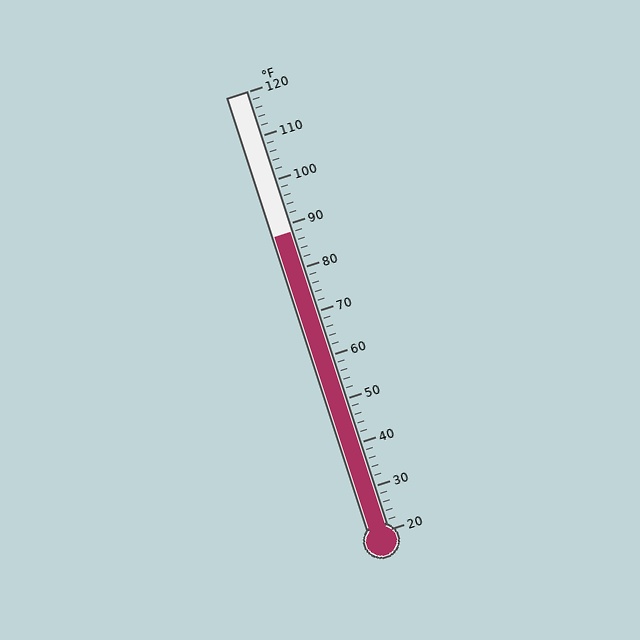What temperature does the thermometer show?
The thermometer shows approximately 88°F.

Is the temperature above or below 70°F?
The temperature is above 70°F.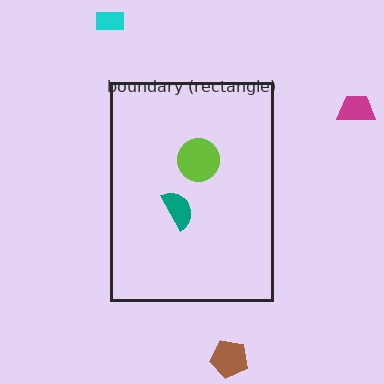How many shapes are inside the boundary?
2 inside, 3 outside.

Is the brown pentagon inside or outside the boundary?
Outside.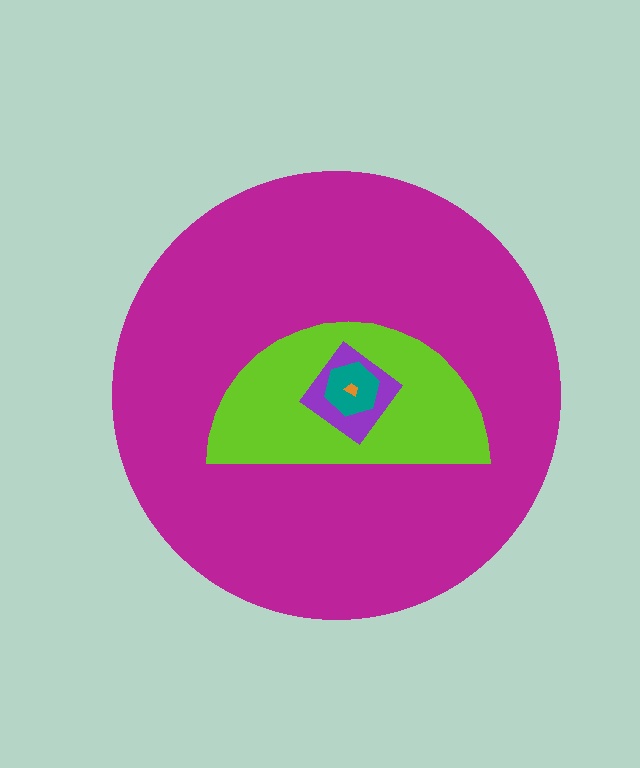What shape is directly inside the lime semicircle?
The purple diamond.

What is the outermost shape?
The magenta circle.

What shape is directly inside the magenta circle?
The lime semicircle.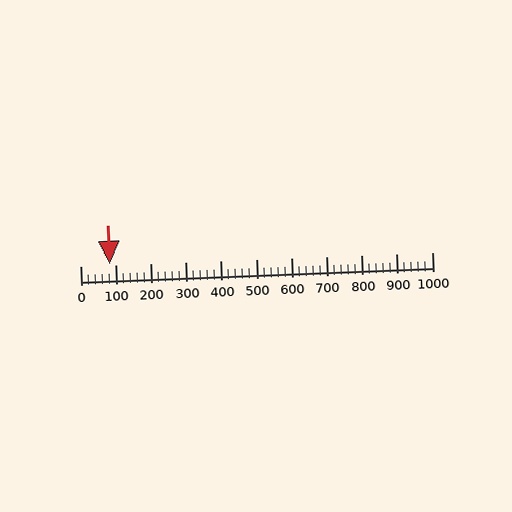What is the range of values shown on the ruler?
The ruler shows values from 0 to 1000.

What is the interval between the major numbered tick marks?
The major tick marks are spaced 100 units apart.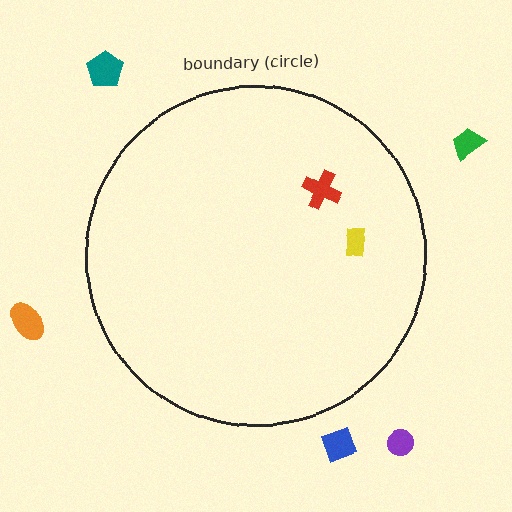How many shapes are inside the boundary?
2 inside, 5 outside.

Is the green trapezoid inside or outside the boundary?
Outside.